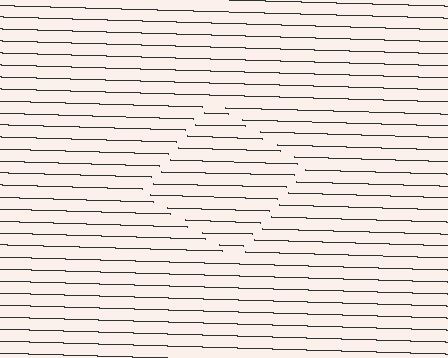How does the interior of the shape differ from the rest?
The interior of the shape contains the same grating, shifted by half a period — the contour is defined by the phase discontinuity where line-ends from the inner and outer gratings abut.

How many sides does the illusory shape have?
4 sides — the line-ends trace a square.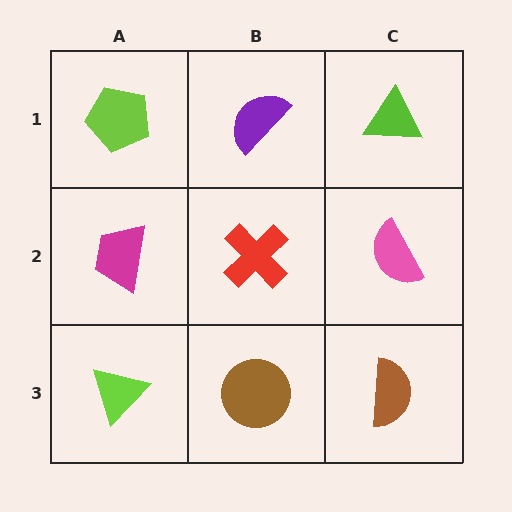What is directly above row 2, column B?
A purple semicircle.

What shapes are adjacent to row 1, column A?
A magenta trapezoid (row 2, column A), a purple semicircle (row 1, column B).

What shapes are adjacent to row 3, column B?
A red cross (row 2, column B), a lime triangle (row 3, column A), a brown semicircle (row 3, column C).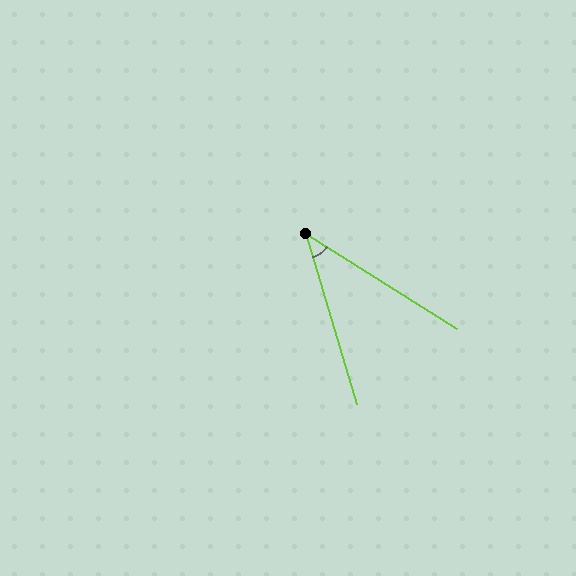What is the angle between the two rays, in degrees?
Approximately 41 degrees.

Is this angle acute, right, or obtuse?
It is acute.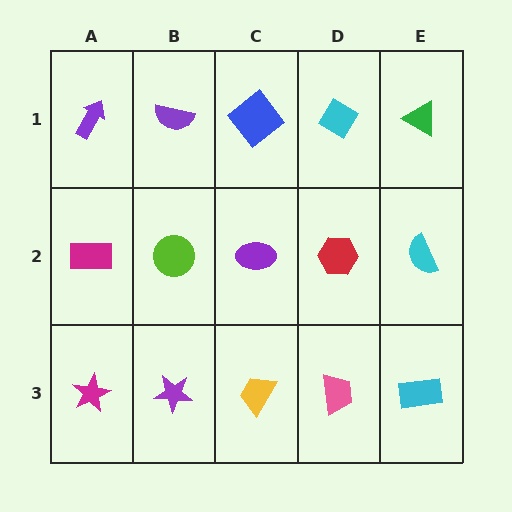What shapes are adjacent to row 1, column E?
A cyan semicircle (row 2, column E), a cyan diamond (row 1, column D).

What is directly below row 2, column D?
A pink trapezoid.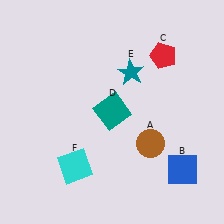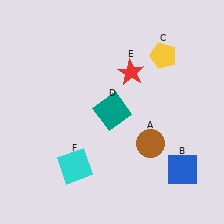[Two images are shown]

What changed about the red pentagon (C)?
In Image 1, C is red. In Image 2, it changed to yellow.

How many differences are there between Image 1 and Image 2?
There are 2 differences between the two images.